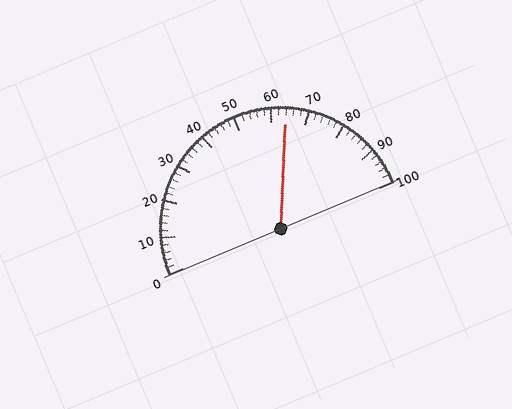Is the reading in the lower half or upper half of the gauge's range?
The reading is in the upper half of the range (0 to 100).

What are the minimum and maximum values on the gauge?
The gauge ranges from 0 to 100.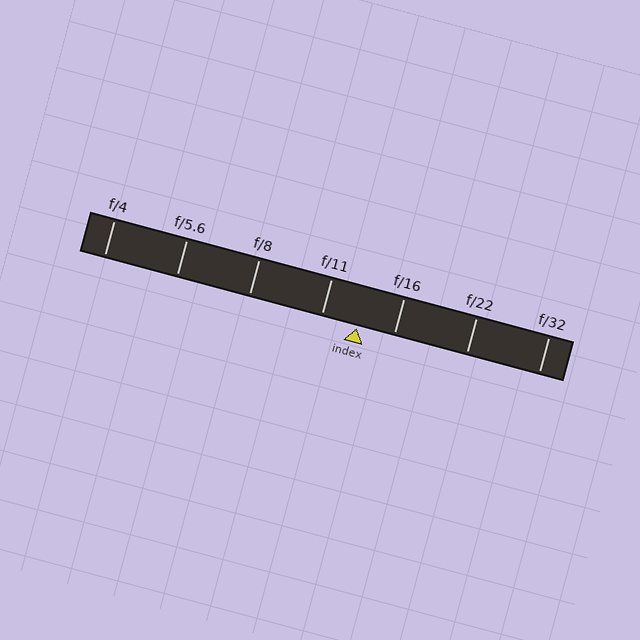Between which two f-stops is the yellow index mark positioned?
The index mark is between f/11 and f/16.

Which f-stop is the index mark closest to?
The index mark is closest to f/11.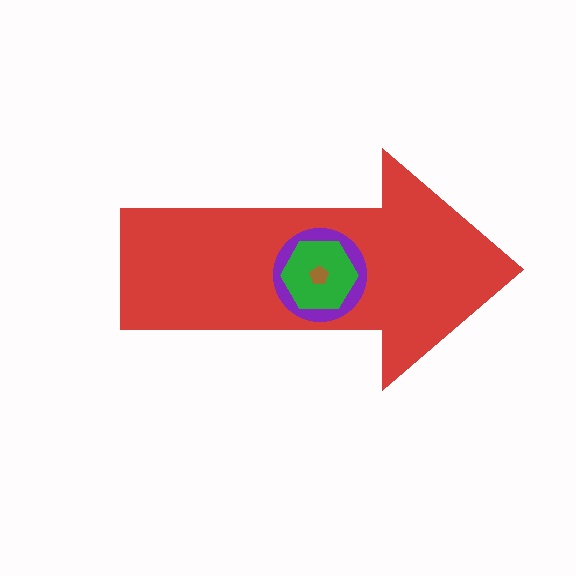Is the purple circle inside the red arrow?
Yes.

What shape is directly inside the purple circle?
The green hexagon.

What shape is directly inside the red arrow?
The purple circle.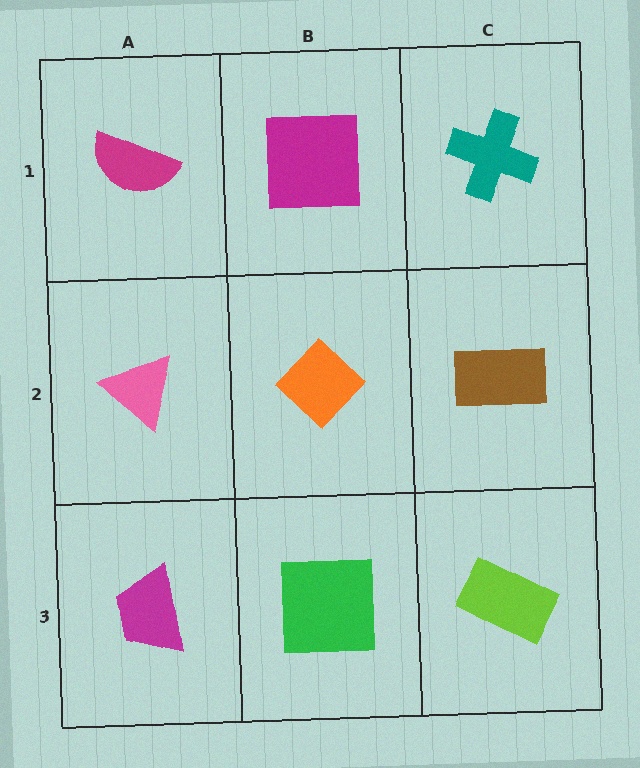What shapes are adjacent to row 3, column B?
An orange diamond (row 2, column B), a magenta trapezoid (row 3, column A), a lime rectangle (row 3, column C).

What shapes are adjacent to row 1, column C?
A brown rectangle (row 2, column C), a magenta square (row 1, column B).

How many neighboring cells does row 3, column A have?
2.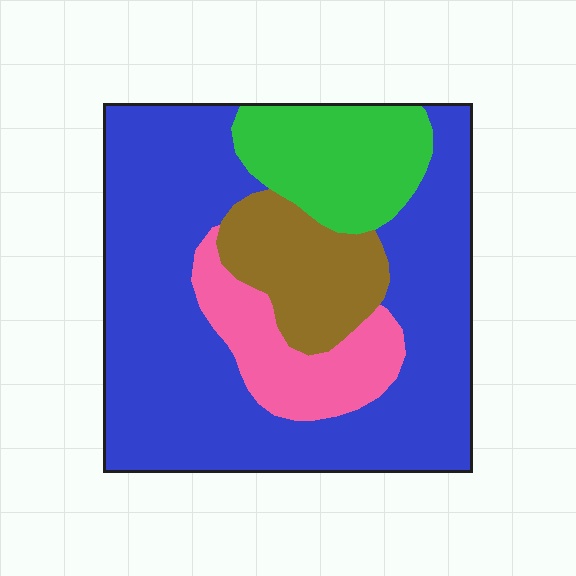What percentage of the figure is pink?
Pink covers roughly 10% of the figure.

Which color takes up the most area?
Blue, at roughly 60%.